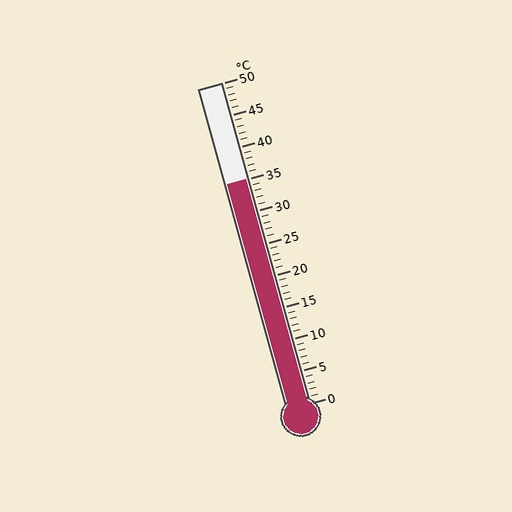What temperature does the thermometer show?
The thermometer shows approximately 35°C.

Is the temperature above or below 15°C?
The temperature is above 15°C.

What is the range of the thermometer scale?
The thermometer scale ranges from 0°C to 50°C.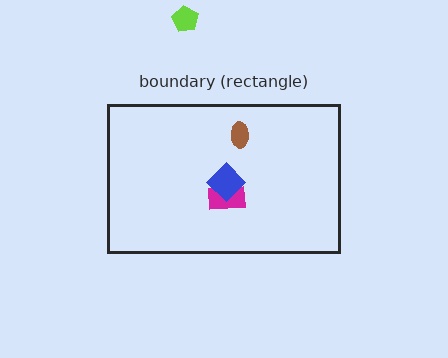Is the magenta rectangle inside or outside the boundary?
Inside.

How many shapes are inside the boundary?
3 inside, 1 outside.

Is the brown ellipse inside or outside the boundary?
Inside.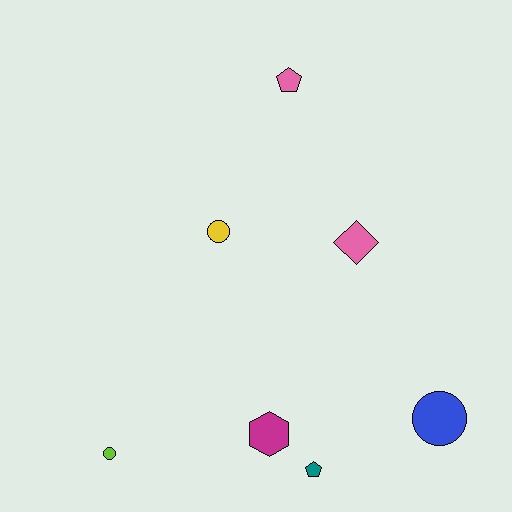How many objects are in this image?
There are 7 objects.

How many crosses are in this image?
There are no crosses.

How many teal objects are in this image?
There is 1 teal object.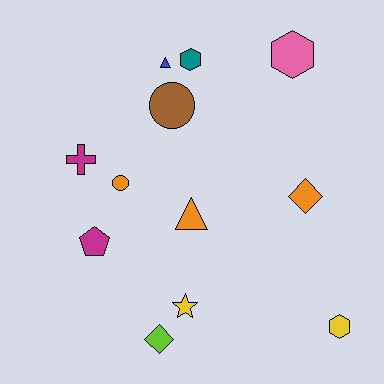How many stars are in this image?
There is 1 star.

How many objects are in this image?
There are 12 objects.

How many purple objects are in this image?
There are no purple objects.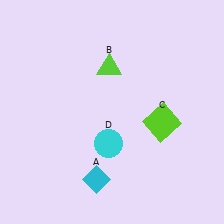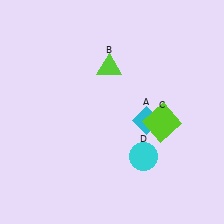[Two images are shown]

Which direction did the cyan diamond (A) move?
The cyan diamond (A) moved up.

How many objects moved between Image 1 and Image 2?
2 objects moved between the two images.